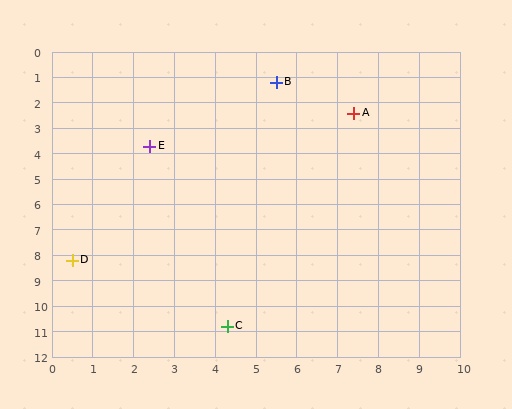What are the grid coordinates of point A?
Point A is at approximately (7.4, 2.4).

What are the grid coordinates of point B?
Point B is at approximately (5.5, 1.2).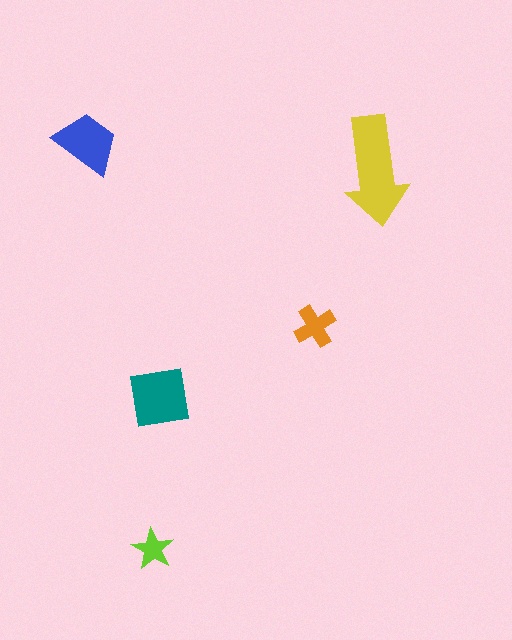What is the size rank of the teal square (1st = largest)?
2nd.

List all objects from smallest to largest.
The lime star, the orange cross, the blue trapezoid, the teal square, the yellow arrow.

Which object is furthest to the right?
The yellow arrow is rightmost.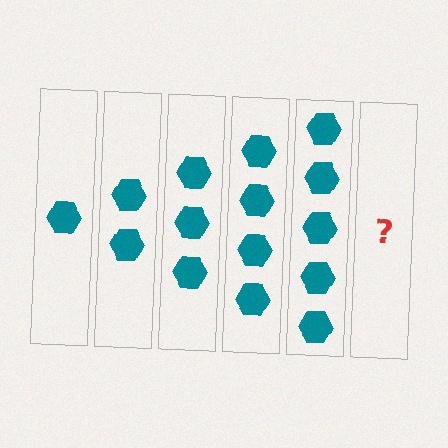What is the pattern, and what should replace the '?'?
The pattern is that each step adds one more hexagon. The '?' should be 6 hexagons.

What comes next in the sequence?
The next element should be 6 hexagons.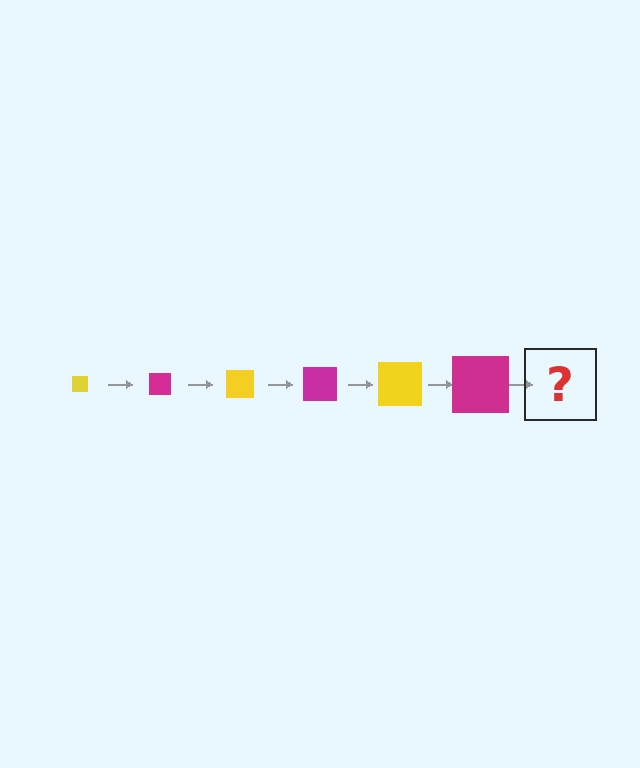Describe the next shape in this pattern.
It should be a yellow square, larger than the previous one.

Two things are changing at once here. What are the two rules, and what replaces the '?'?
The two rules are that the square grows larger each step and the color cycles through yellow and magenta. The '?' should be a yellow square, larger than the previous one.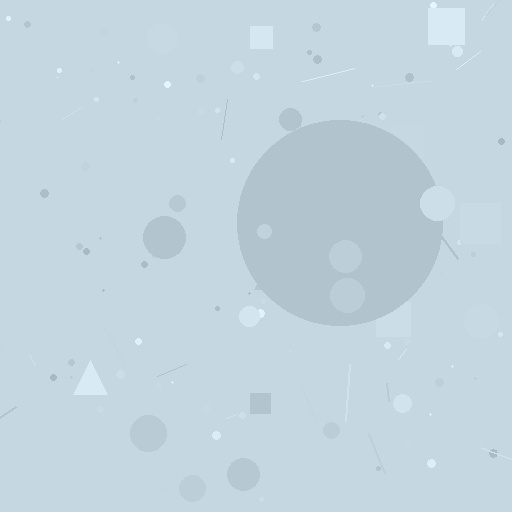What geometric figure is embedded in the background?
A circle is embedded in the background.